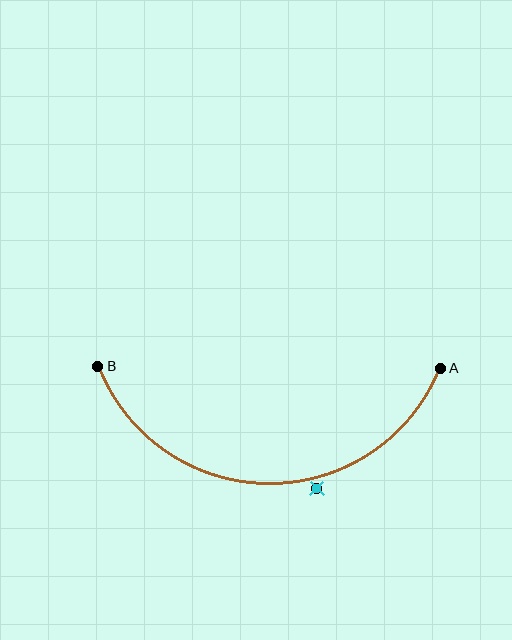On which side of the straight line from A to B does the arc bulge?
The arc bulges below the straight line connecting A and B.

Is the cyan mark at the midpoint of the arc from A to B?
No — the cyan mark does not lie on the arc at all. It sits slightly outside the curve.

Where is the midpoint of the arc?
The arc midpoint is the point on the curve farthest from the straight line joining A and B. It sits below that line.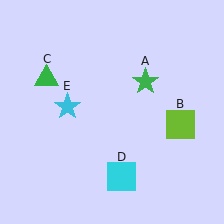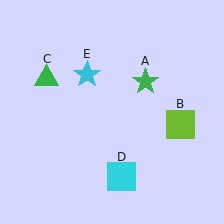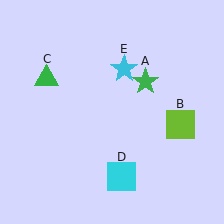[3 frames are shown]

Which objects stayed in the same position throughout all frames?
Green star (object A) and lime square (object B) and green triangle (object C) and cyan square (object D) remained stationary.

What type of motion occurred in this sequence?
The cyan star (object E) rotated clockwise around the center of the scene.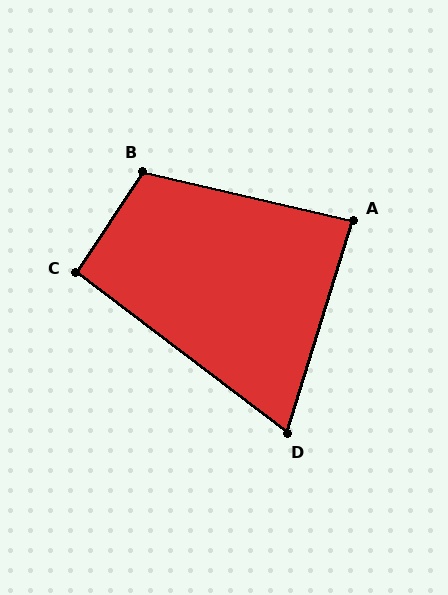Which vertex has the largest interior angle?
B, at approximately 110 degrees.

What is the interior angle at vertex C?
Approximately 94 degrees (approximately right).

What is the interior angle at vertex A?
Approximately 86 degrees (approximately right).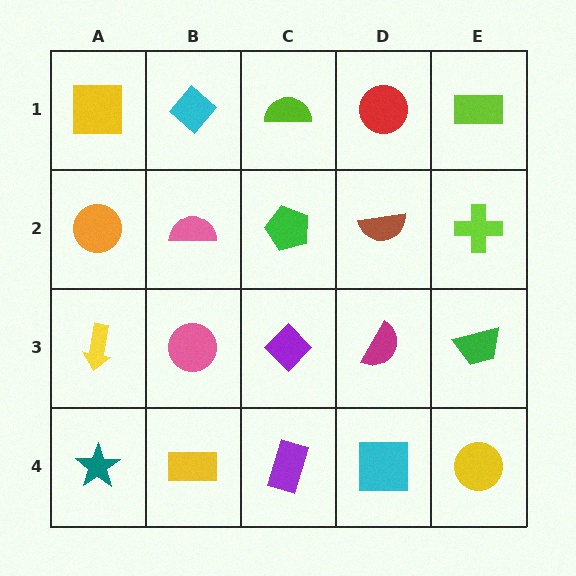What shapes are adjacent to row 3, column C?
A green pentagon (row 2, column C), a purple rectangle (row 4, column C), a pink circle (row 3, column B), a magenta semicircle (row 3, column D).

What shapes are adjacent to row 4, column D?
A magenta semicircle (row 3, column D), a purple rectangle (row 4, column C), a yellow circle (row 4, column E).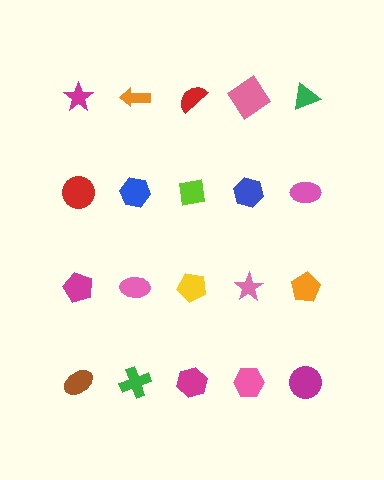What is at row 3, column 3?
A yellow pentagon.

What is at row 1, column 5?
A green triangle.